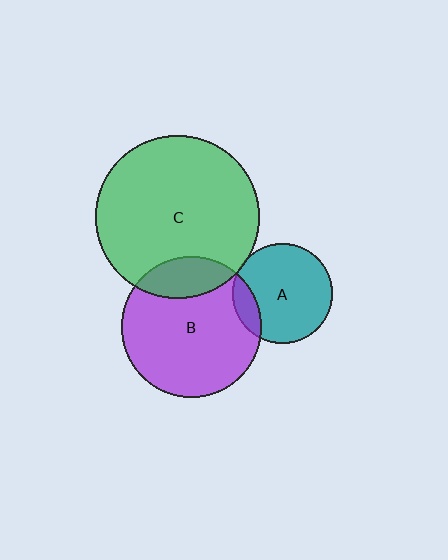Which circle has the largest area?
Circle C (green).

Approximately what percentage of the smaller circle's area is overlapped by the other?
Approximately 5%.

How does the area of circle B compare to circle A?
Approximately 2.0 times.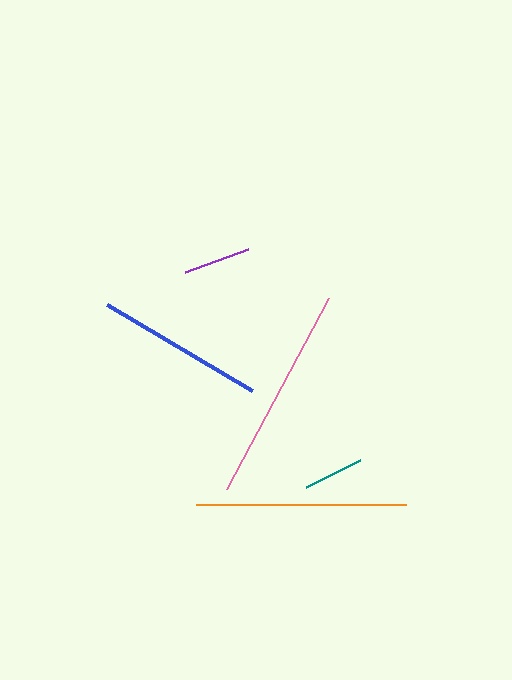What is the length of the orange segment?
The orange segment is approximately 210 pixels long.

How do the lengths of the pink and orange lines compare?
The pink and orange lines are approximately the same length.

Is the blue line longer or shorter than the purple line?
The blue line is longer than the purple line.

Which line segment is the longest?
The pink line is the longest at approximately 217 pixels.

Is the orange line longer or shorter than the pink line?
The pink line is longer than the orange line.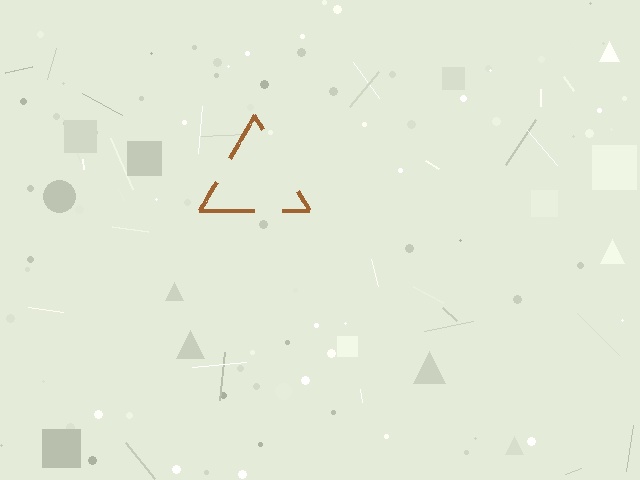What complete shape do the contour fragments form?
The contour fragments form a triangle.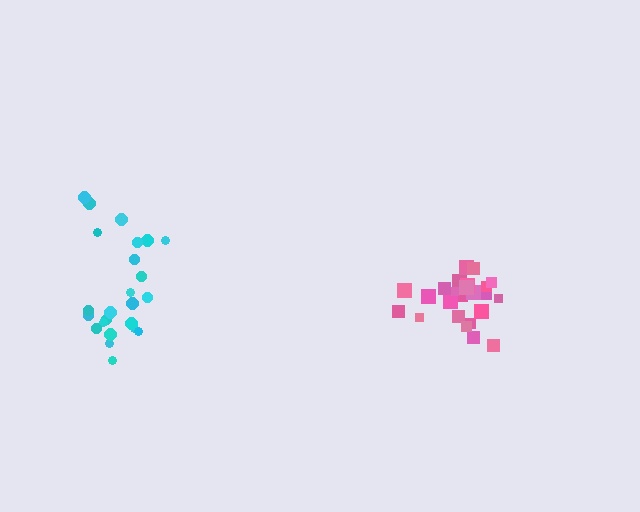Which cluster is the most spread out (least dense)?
Cyan.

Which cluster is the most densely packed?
Pink.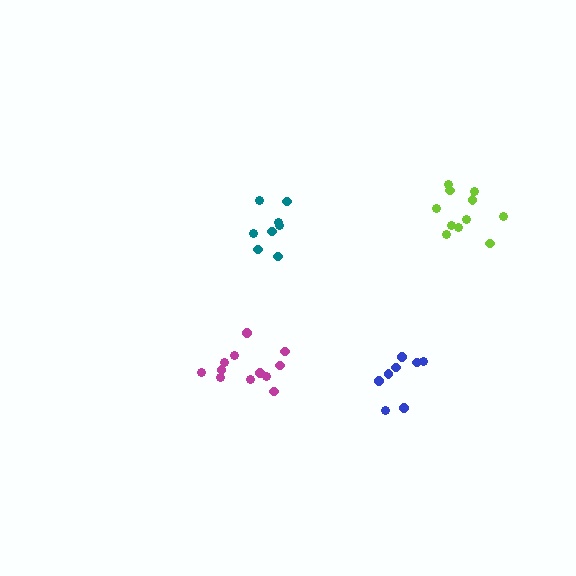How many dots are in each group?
Group 1: 12 dots, Group 2: 8 dots, Group 3: 8 dots, Group 4: 11 dots (39 total).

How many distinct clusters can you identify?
There are 4 distinct clusters.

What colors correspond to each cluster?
The clusters are colored: magenta, teal, blue, lime.